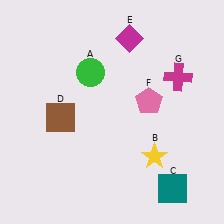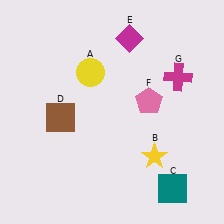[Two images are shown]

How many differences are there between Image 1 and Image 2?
There is 1 difference between the two images.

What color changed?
The circle (A) changed from green in Image 1 to yellow in Image 2.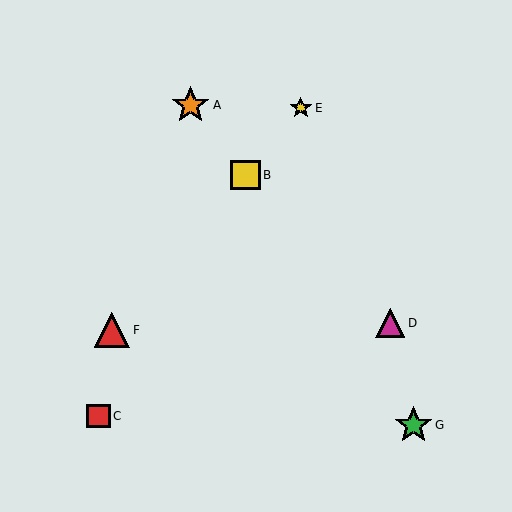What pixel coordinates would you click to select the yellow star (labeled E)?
Click at (301, 108) to select the yellow star E.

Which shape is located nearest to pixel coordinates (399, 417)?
The green star (labeled G) at (414, 425) is nearest to that location.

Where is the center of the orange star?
The center of the orange star is at (191, 105).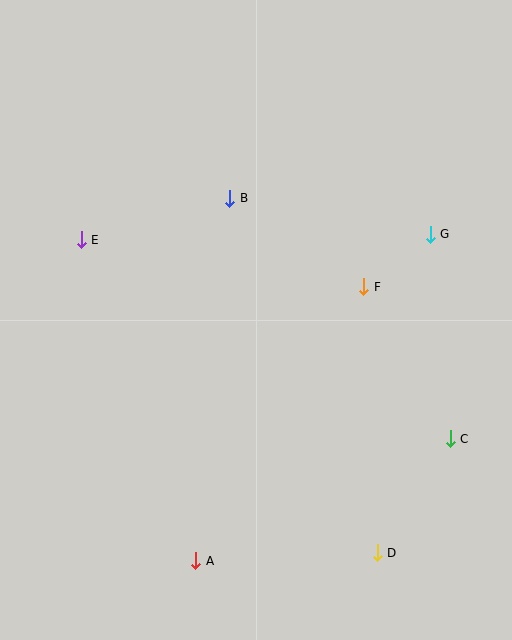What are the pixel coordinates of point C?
Point C is at (450, 439).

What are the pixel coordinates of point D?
Point D is at (377, 553).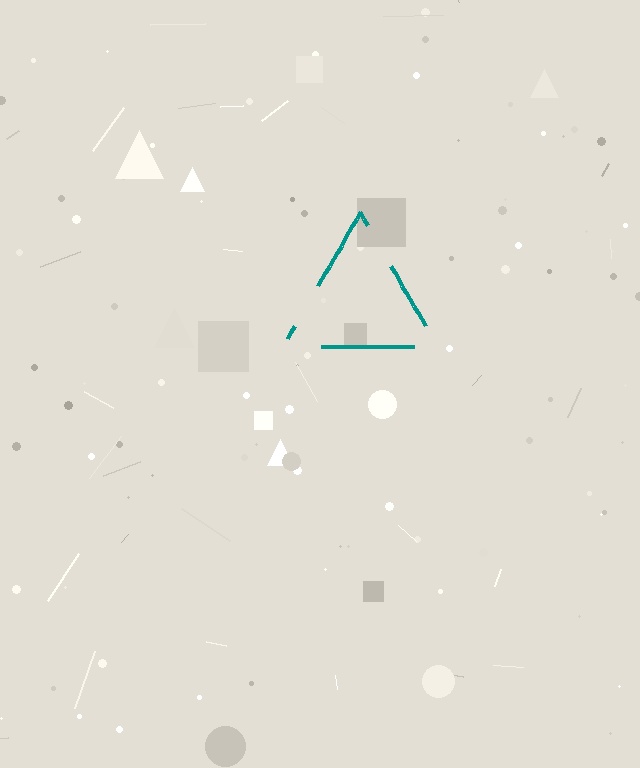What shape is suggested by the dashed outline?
The dashed outline suggests a triangle.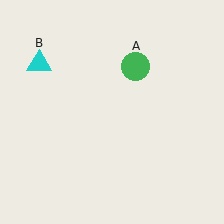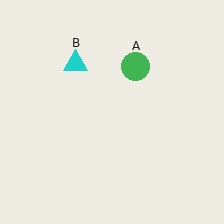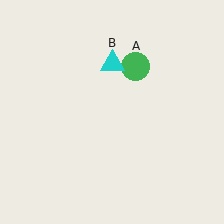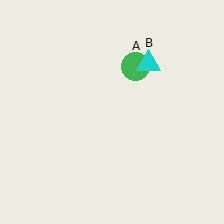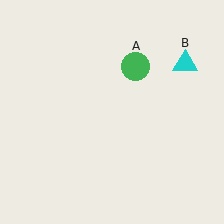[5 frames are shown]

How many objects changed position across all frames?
1 object changed position: cyan triangle (object B).